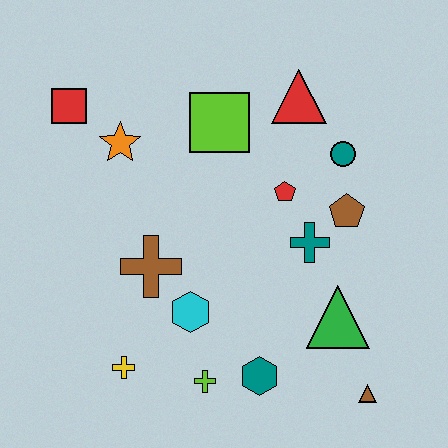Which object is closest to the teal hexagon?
The lime cross is closest to the teal hexagon.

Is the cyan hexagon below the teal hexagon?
No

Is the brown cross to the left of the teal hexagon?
Yes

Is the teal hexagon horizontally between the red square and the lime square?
No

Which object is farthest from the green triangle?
The red square is farthest from the green triangle.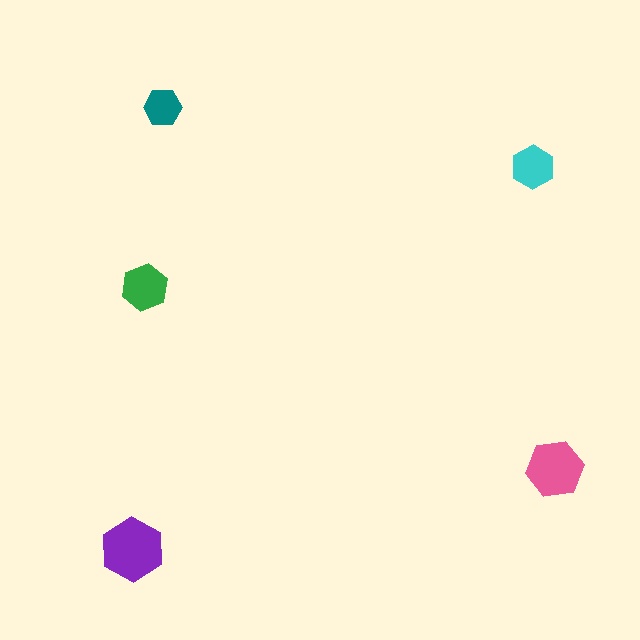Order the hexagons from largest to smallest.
the purple one, the pink one, the green one, the cyan one, the teal one.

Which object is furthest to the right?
The pink hexagon is rightmost.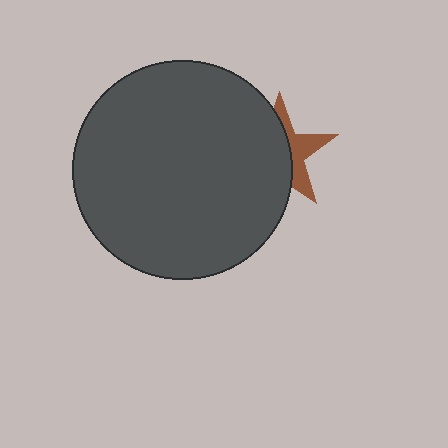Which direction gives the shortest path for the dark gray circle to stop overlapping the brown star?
Moving left gives the shortest separation.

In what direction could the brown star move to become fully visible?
The brown star could move right. That would shift it out from behind the dark gray circle entirely.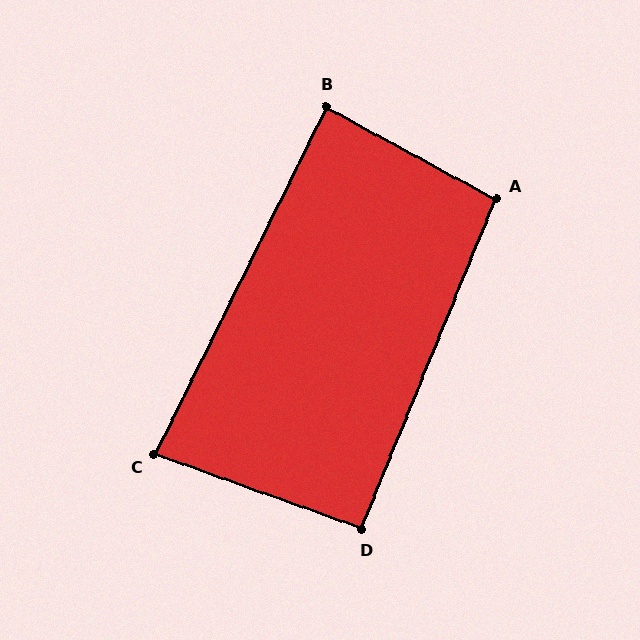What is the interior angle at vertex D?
Approximately 92 degrees (approximately right).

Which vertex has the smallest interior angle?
C, at approximately 84 degrees.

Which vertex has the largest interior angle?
A, at approximately 96 degrees.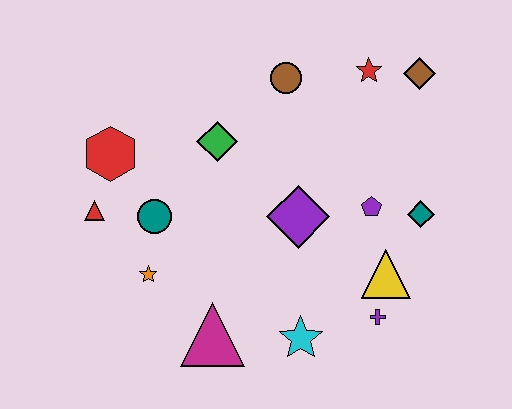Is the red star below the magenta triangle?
No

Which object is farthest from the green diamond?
The purple cross is farthest from the green diamond.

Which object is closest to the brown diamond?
The red star is closest to the brown diamond.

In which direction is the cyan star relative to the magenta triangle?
The cyan star is to the right of the magenta triangle.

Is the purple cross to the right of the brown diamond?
No